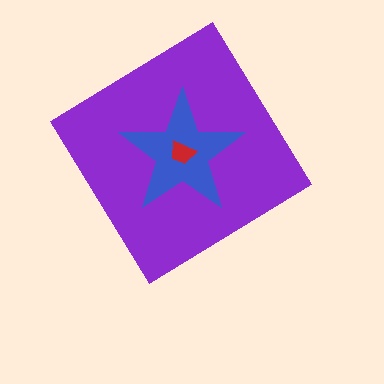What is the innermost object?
The red trapezoid.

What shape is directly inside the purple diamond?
The blue star.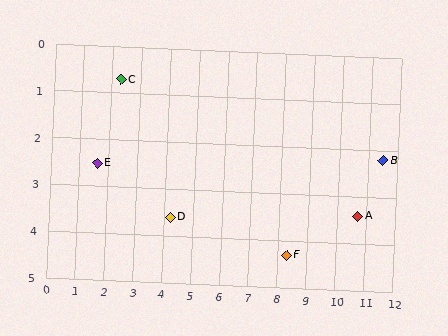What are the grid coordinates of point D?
Point D is at approximately (4.2, 3.6).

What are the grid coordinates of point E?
Point E is at approximately (1.6, 2.5).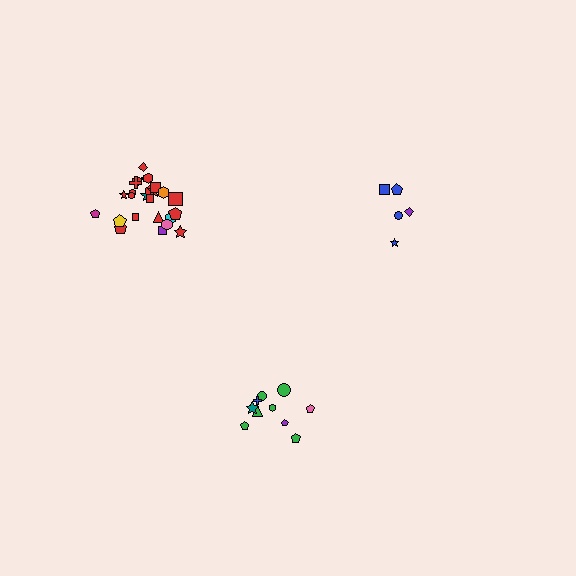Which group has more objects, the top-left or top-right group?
The top-left group.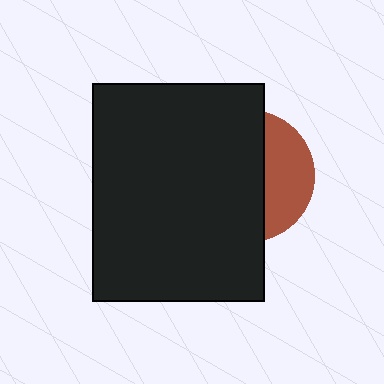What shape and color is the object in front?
The object in front is a black rectangle.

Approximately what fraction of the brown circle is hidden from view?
Roughly 66% of the brown circle is hidden behind the black rectangle.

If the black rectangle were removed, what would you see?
You would see the complete brown circle.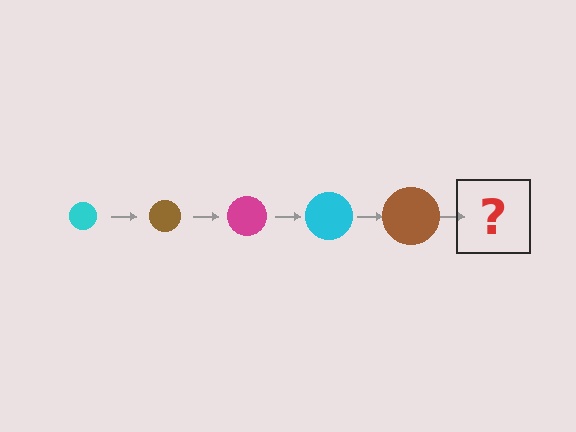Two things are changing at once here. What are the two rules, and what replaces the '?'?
The two rules are that the circle grows larger each step and the color cycles through cyan, brown, and magenta. The '?' should be a magenta circle, larger than the previous one.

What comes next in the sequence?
The next element should be a magenta circle, larger than the previous one.